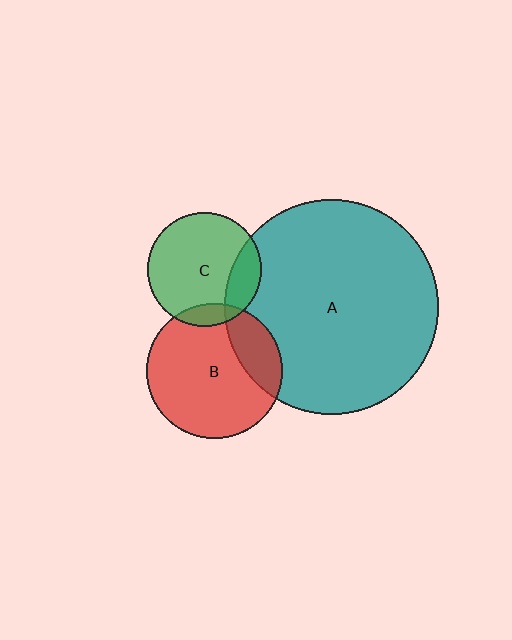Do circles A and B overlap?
Yes.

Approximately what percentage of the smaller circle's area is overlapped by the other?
Approximately 20%.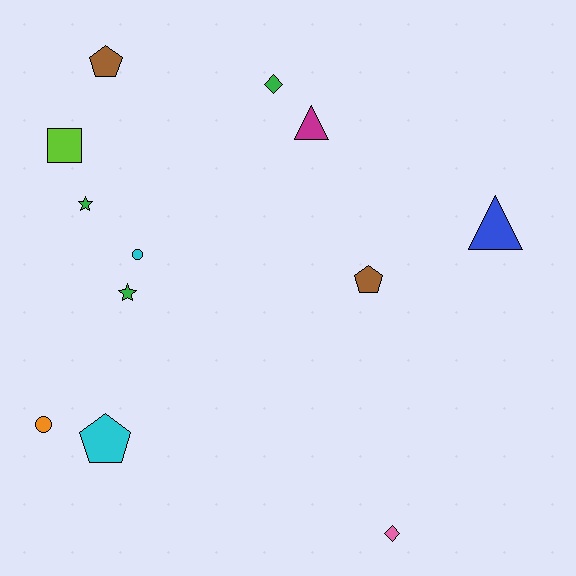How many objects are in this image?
There are 12 objects.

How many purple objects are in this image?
There are no purple objects.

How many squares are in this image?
There is 1 square.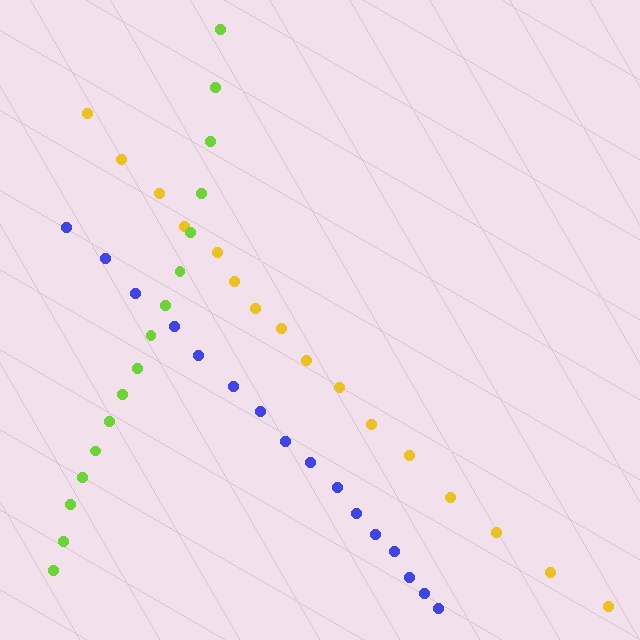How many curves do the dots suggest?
There are 3 distinct paths.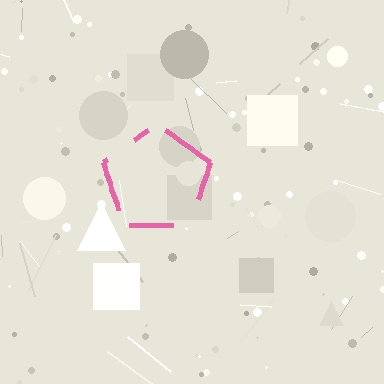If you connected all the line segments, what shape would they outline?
They would outline a pentagon.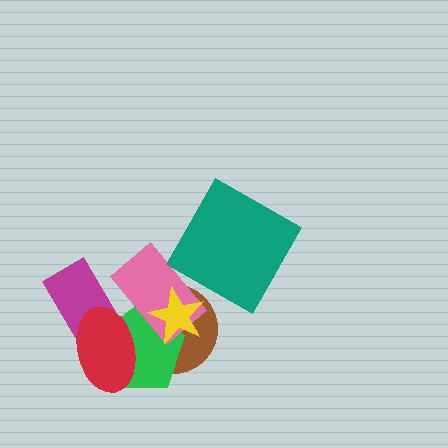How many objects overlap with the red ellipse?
4 objects overlap with the red ellipse.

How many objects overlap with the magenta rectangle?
2 objects overlap with the magenta rectangle.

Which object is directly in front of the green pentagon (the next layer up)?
The pink rectangle is directly in front of the green pentagon.